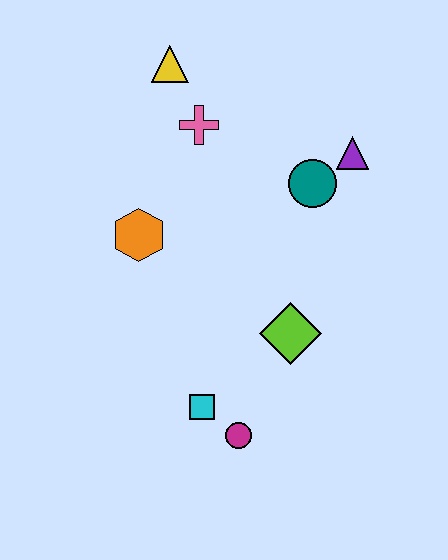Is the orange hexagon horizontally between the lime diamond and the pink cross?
No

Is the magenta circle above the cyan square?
No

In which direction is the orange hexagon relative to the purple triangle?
The orange hexagon is to the left of the purple triangle.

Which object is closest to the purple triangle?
The teal circle is closest to the purple triangle.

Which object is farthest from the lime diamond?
The yellow triangle is farthest from the lime diamond.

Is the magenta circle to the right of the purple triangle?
No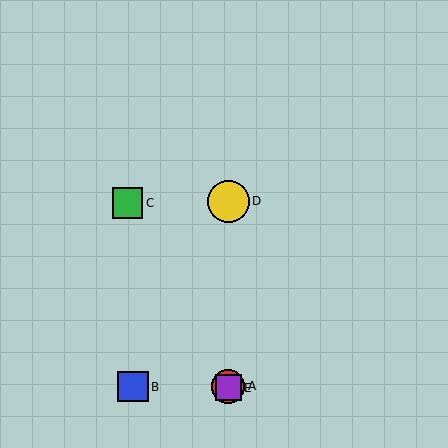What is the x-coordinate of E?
Object E is at x≈228.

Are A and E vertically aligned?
Yes, both are at x≈228.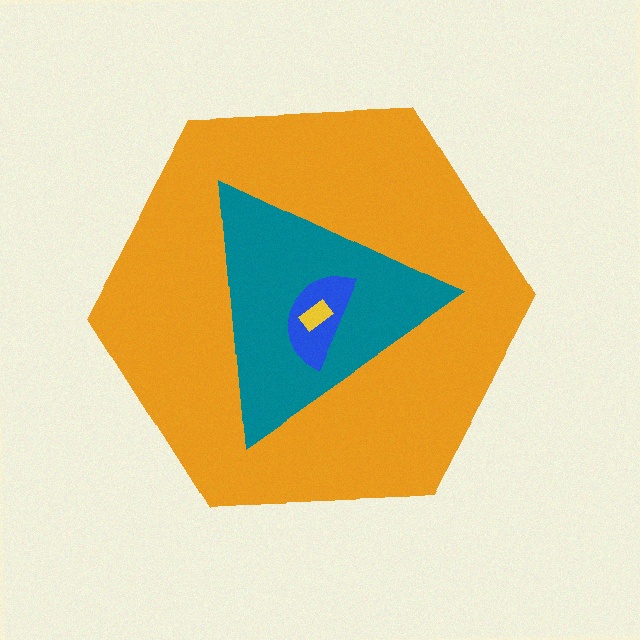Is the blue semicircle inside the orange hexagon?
Yes.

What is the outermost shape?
The orange hexagon.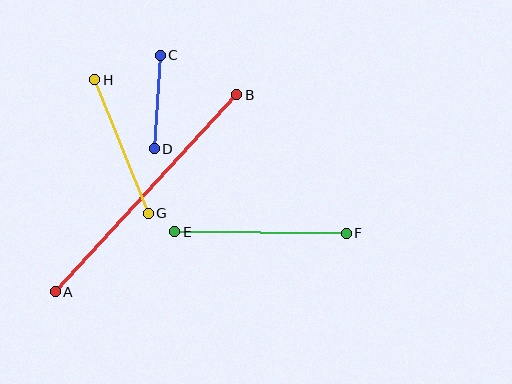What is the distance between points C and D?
The distance is approximately 93 pixels.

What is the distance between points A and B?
The distance is approximately 268 pixels.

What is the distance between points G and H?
The distance is approximately 144 pixels.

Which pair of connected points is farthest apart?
Points A and B are farthest apart.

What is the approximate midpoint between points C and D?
The midpoint is at approximately (157, 102) pixels.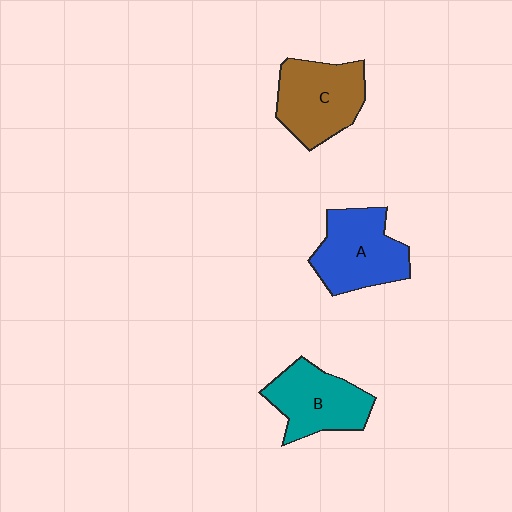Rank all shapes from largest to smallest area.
From largest to smallest: A (blue), C (brown), B (teal).